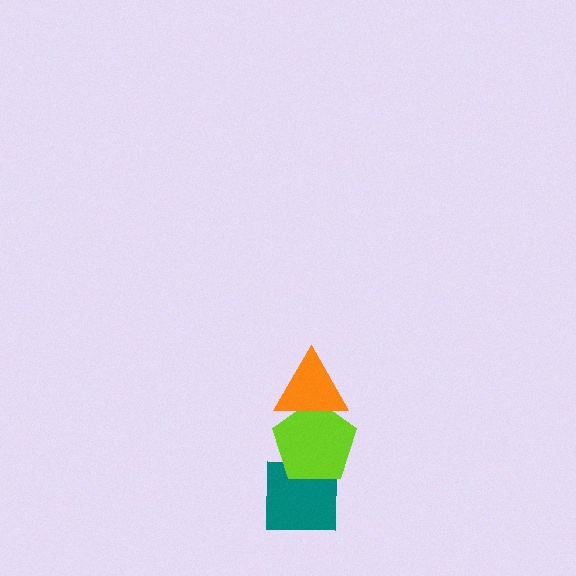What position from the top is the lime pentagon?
The lime pentagon is 2nd from the top.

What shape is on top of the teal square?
The lime pentagon is on top of the teal square.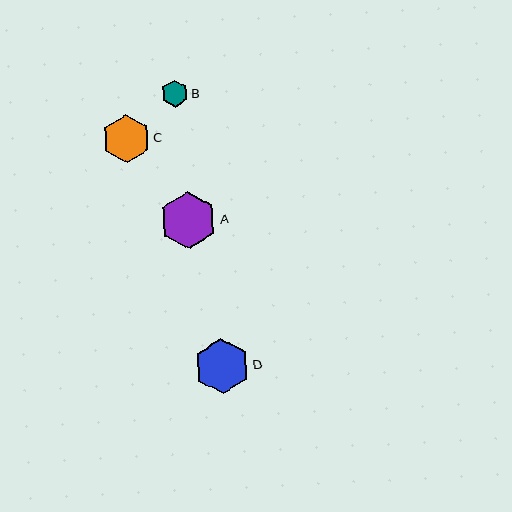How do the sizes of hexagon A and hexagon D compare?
Hexagon A and hexagon D are approximately the same size.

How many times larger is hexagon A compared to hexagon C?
Hexagon A is approximately 1.2 times the size of hexagon C.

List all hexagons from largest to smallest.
From largest to smallest: A, D, C, B.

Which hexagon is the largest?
Hexagon A is the largest with a size of approximately 57 pixels.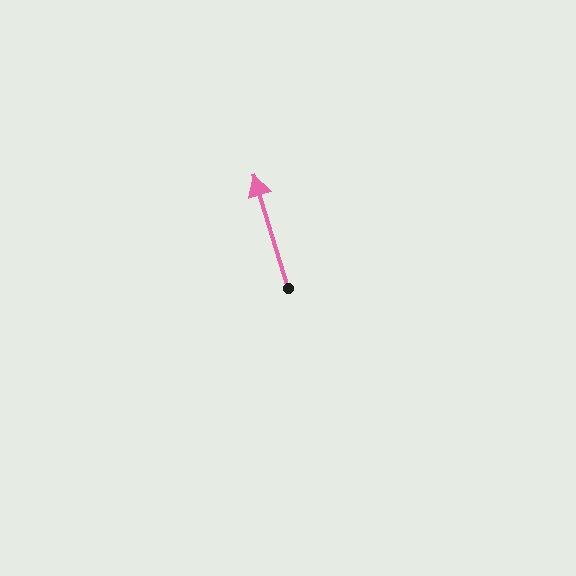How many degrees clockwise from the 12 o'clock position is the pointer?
Approximately 343 degrees.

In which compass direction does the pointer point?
North.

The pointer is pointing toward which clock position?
Roughly 11 o'clock.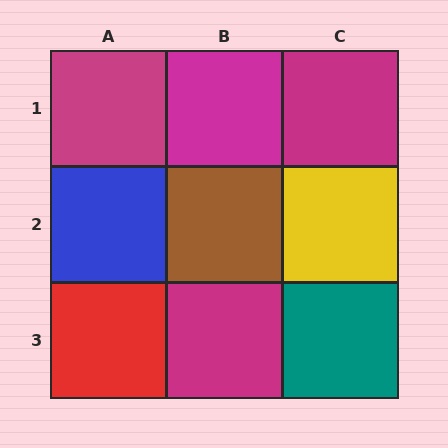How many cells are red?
1 cell is red.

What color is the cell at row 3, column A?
Red.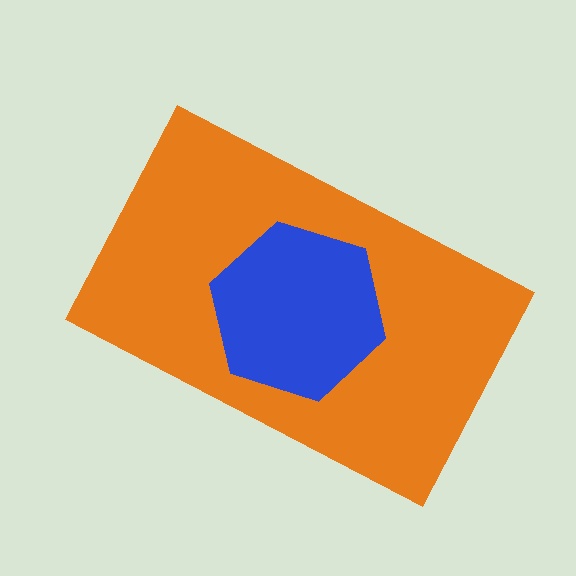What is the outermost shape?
The orange rectangle.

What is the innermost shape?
The blue hexagon.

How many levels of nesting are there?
2.